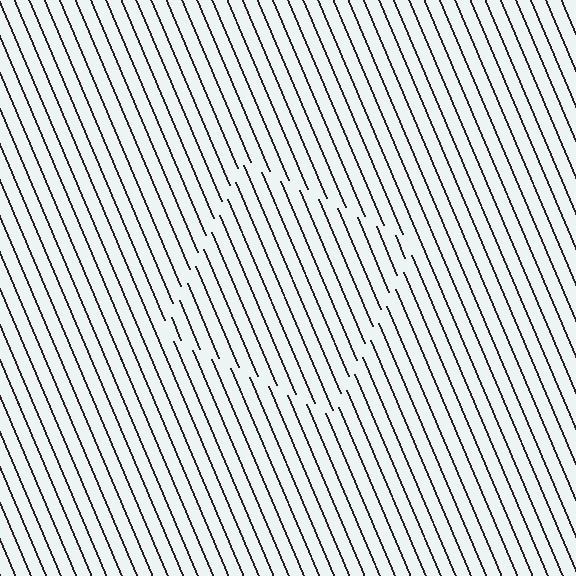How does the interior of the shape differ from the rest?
The interior of the shape contains the same grating, shifted by half a period — the contour is defined by the phase discontinuity where line-ends from the inner and outer gratings abut.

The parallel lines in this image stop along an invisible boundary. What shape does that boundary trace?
An illusory square. The interior of the shape contains the same grating, shifted by half a period — the contour is defined by the phase discontinuity where line-ends from the inner and outer gratings abut.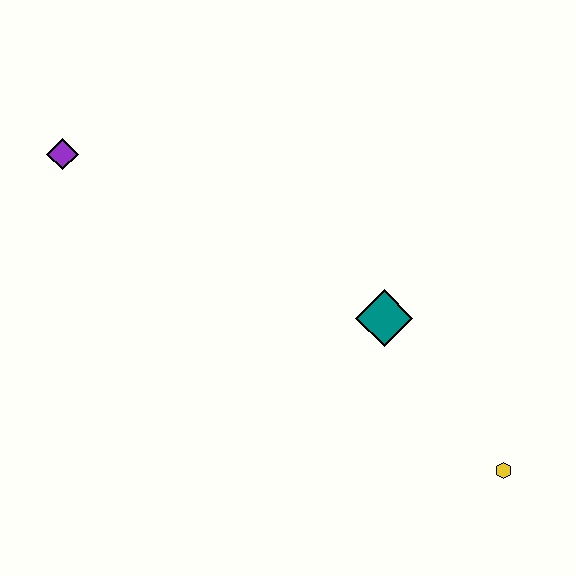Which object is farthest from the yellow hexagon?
The purple diamond is farthest from the yellow hexagon.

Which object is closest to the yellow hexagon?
The teal diamond is closest to the yellow hexagon.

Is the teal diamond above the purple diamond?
No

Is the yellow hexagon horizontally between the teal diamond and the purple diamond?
No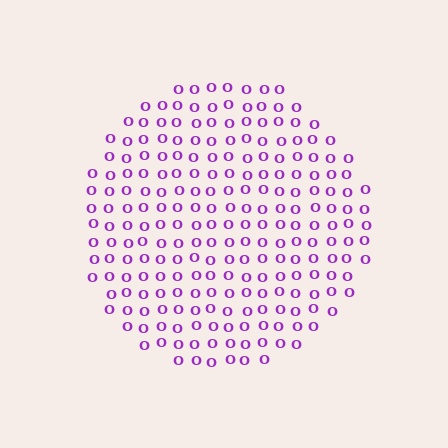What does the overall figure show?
The overall figure shows a circle.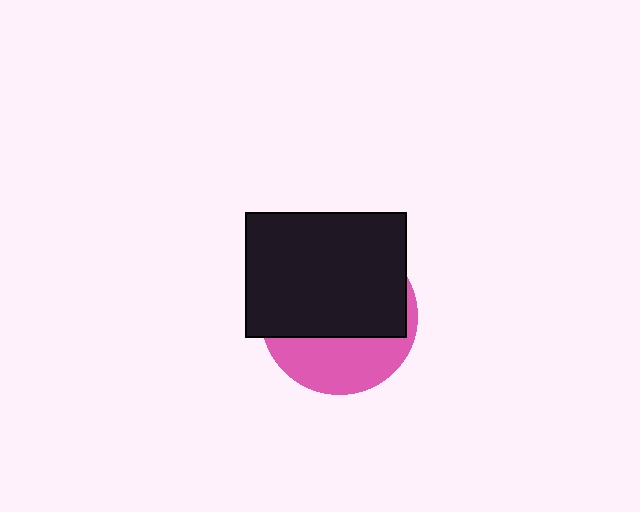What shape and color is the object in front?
The object in front is a black rectangle.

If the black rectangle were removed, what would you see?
You would see the complete pink circle.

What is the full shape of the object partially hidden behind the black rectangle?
The partially hidden object is a pink circle.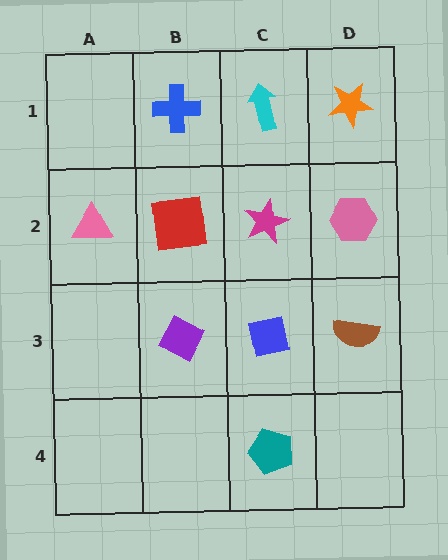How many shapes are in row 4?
1 shape.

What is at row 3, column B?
A purple diamond.